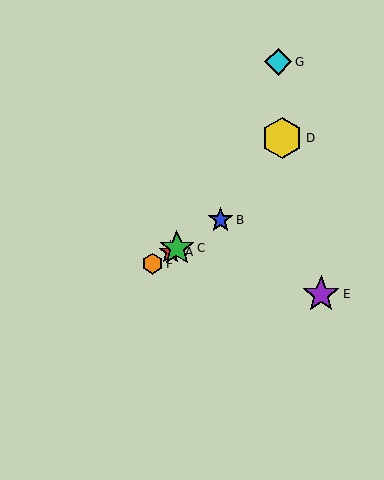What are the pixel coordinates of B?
Object B is at (221, 220).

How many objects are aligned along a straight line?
4 objects (A, B, C, F) are aligned along a straight line.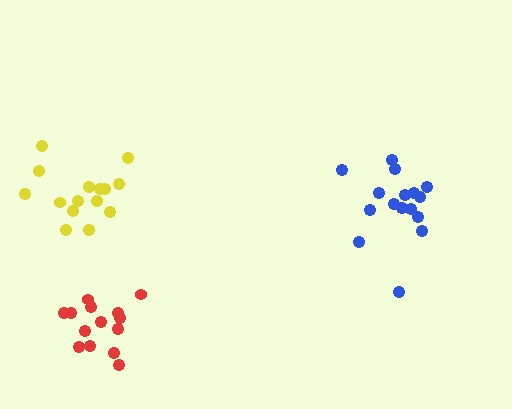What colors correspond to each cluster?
The clusters are colored: yellow, blue, red.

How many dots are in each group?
Group 1: 15 dots, Group 2: 16 dots, Group 3: 14 dots (45 total).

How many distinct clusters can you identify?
There are 3 distinct clusters.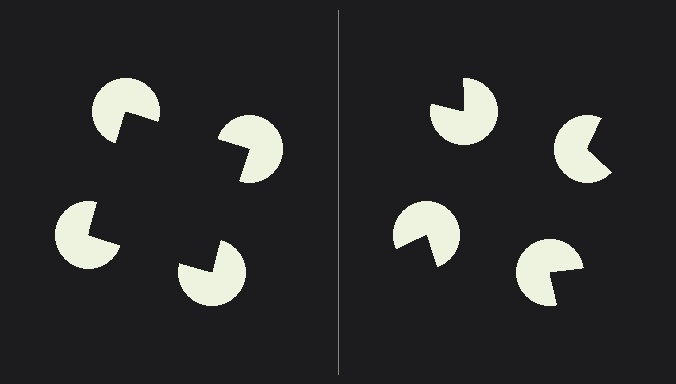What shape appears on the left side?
An illusory square.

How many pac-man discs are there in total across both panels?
8 — 4 on each side.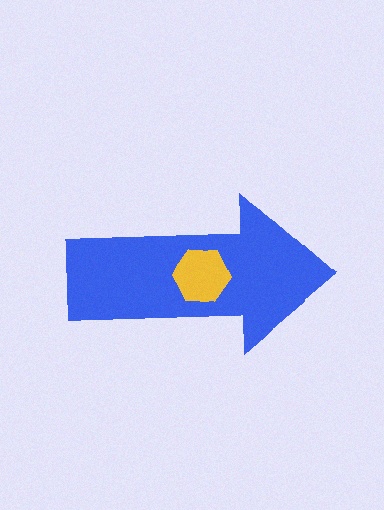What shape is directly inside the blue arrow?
The yellow hexagon.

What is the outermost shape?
The blue arrow.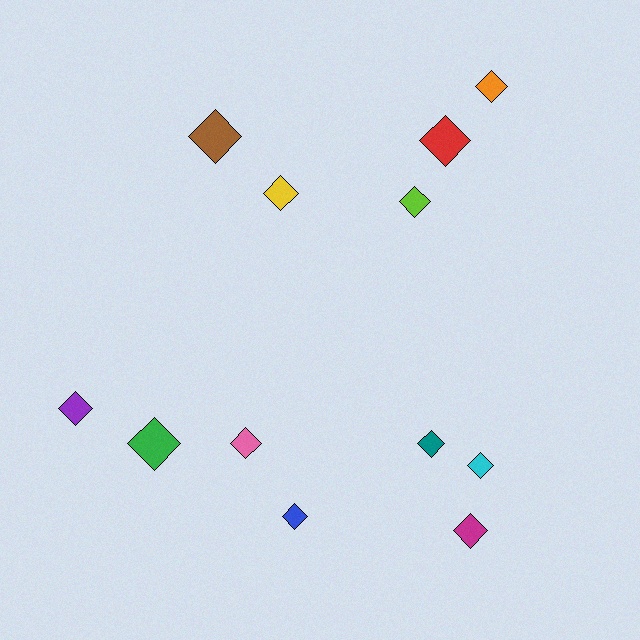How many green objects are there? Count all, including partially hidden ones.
There is 1 green object.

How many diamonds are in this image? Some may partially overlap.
There are 12 diamonds.